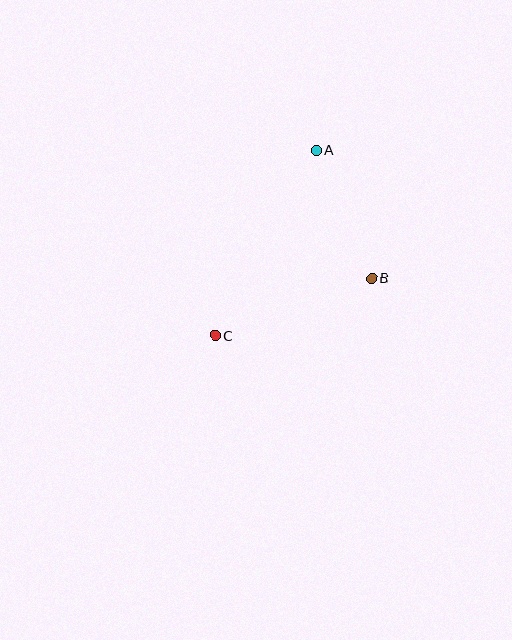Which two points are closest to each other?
Points A and B are closest to each other.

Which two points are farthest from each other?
Points A and C are farthest from each other.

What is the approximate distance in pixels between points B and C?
The distance between B and C is approximately 167 pixels.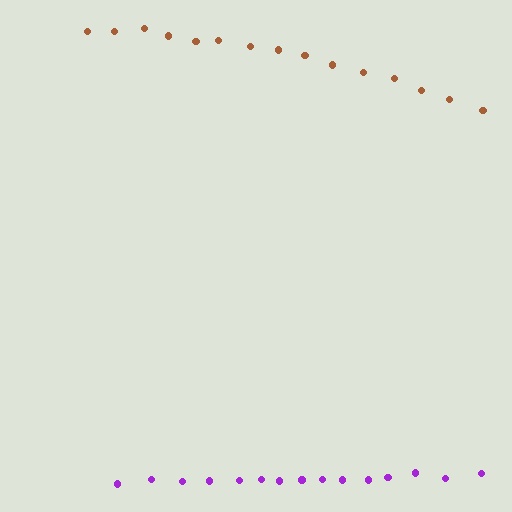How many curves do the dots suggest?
There are 2 distinct paths.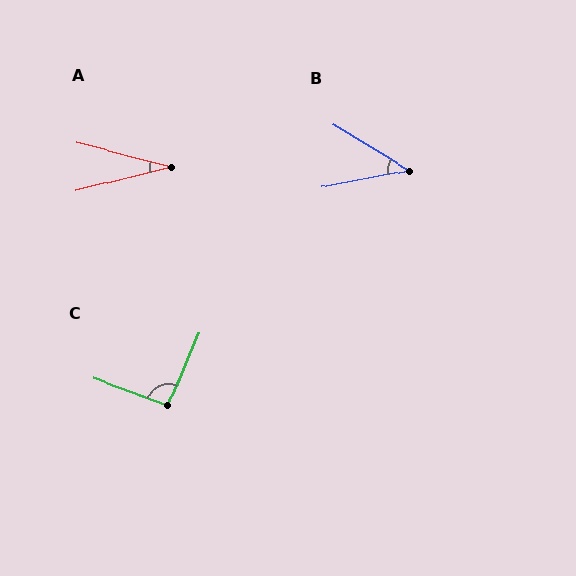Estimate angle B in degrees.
Approximately 42 degrees.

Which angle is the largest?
C, at approximately 93 degrees.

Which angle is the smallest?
A, at approximately 28 degrees.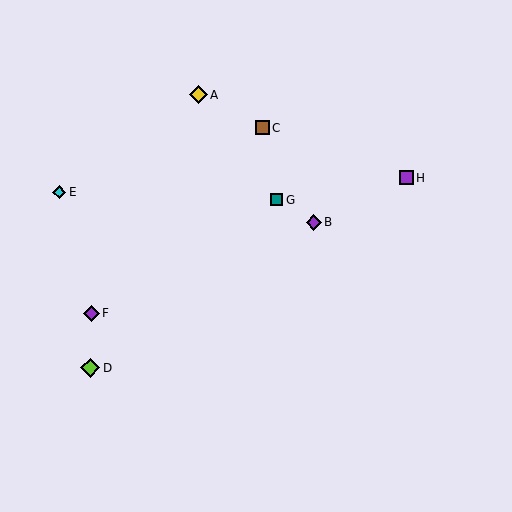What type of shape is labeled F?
Shape F is a purple diamond.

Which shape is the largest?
The lime diamond (labeled D) is the largest.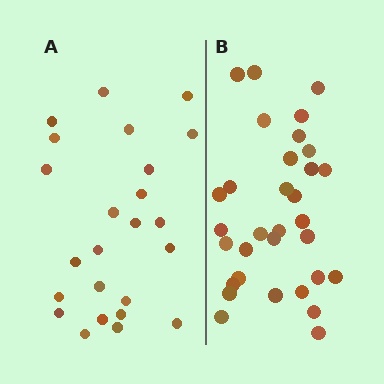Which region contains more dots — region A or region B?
Region B (the right region) has more dots.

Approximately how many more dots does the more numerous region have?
Region B has roughly 8 or so more dots than region A.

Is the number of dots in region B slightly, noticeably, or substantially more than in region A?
Region B has noticeably more, but not dramatically so. The ratio is roughly 1.3 to 1.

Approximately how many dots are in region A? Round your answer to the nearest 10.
About 20 dots. (The exact count is 24, which rounds to 20.)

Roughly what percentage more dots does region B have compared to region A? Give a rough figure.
About 35% more.